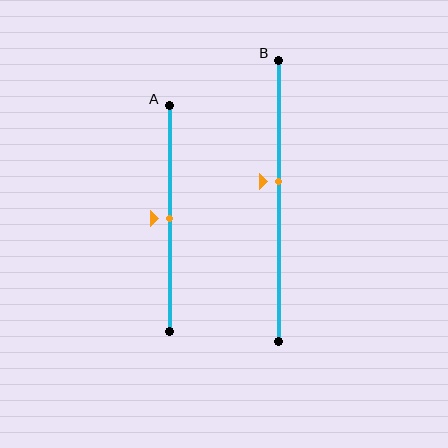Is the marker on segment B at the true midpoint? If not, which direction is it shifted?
No, the marker on segment B is shifted upward by about 7% of the segment length.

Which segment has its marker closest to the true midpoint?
Segment A has its marker closest to the true midpoint.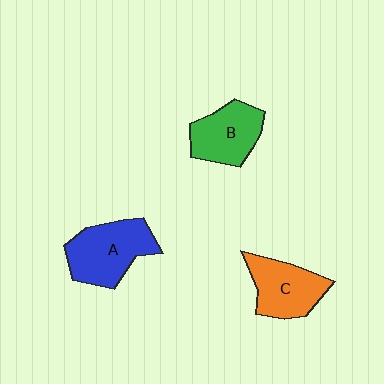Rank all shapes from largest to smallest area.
From largest to smallest: A (blue), C (orange), B (green).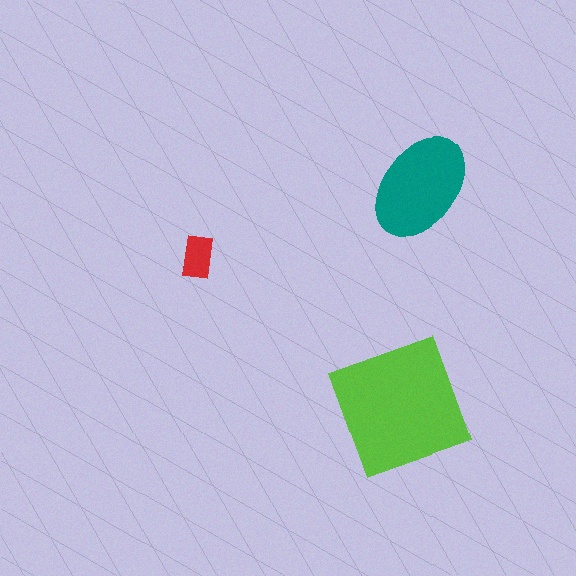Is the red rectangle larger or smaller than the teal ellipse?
Smaller.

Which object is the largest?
The lime square.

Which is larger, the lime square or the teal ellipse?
The lime square.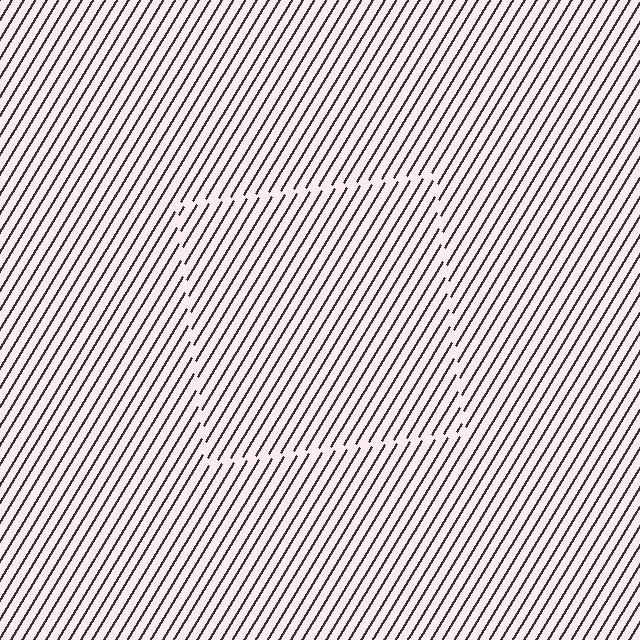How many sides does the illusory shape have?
4 sides — the line-ends trace a square.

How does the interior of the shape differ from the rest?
The interior of the shape contains the same grating, shifted by half a period — the contour is defined by the phase discontinuity where line-ends from the inner and outer gratings abut.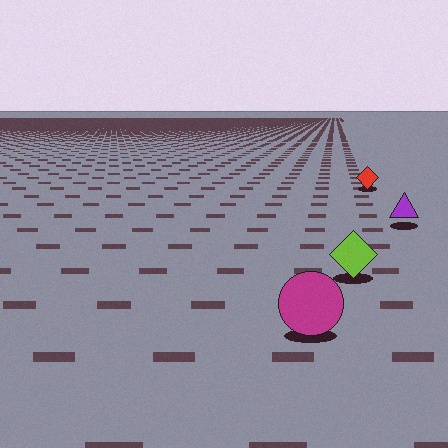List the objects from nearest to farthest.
From nearest to farthest: the magenta circle, the lime diamond, the purple triangle, the red diamond.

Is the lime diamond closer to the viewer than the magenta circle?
No. The magenta circle is closer — you can tell from the texture gradient: the ground texture is coarser near it.